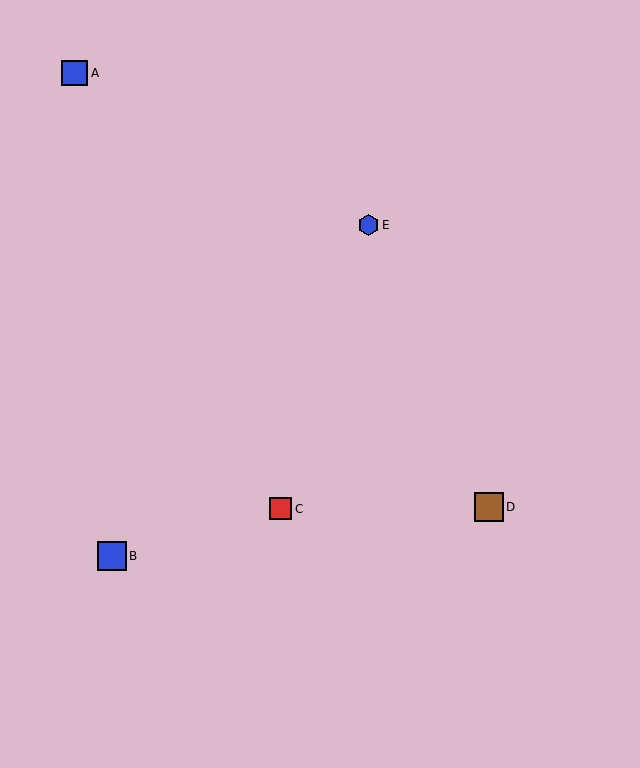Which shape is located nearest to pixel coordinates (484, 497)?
The brown square (labeled D) at (489, 507) is nearest to that location.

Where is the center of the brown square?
The center of the brown square is at (489, 507).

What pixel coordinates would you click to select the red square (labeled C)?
Click at (281, 509) to select the red square C.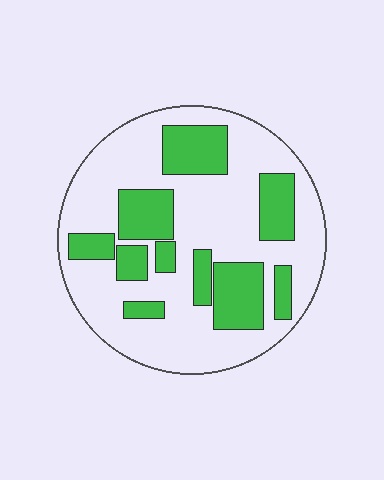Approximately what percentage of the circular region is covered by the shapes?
Approximately 30%.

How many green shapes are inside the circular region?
10.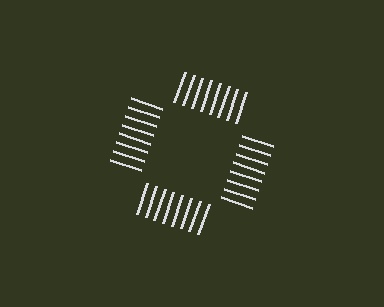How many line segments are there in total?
32 — 8 along each of the 4 edges.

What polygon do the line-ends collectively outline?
An illusory square — the line segments terminate on its edges but no continuous stroke is drawn.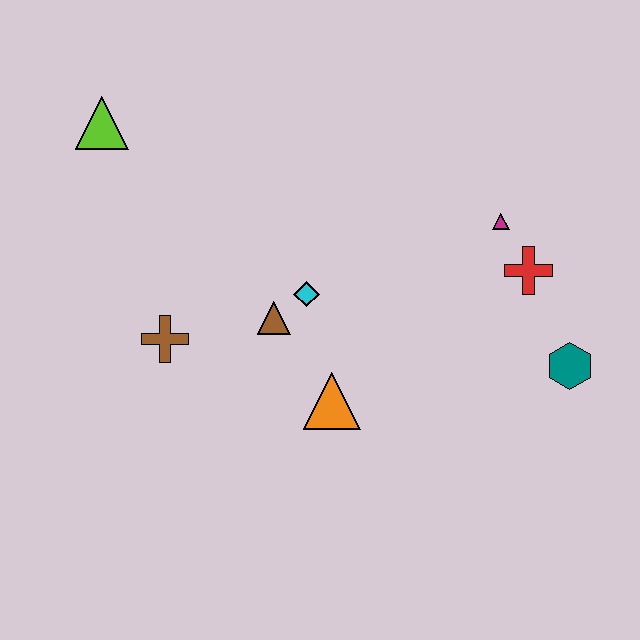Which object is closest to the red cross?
The magenta triangle is closest to the red cross.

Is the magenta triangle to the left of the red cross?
Yes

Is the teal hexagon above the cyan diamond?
No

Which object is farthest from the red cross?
The lime triangle is farthest from the red cross.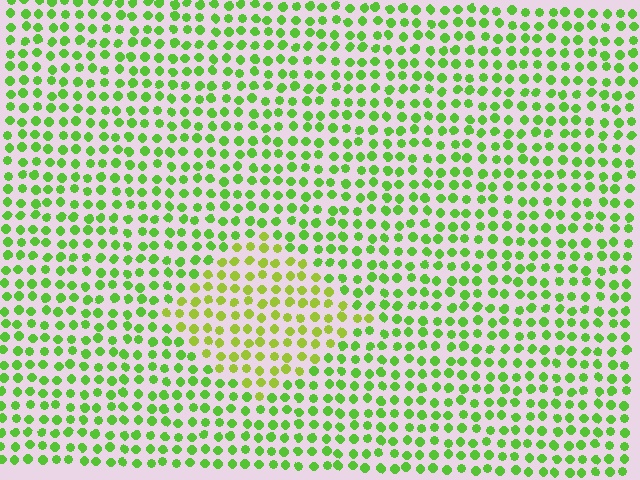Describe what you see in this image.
The image is filled with small lime elements in a uniform arrangement. A diamond-shaped region is visible where the elements are tinted to a slightly different hue, forming a subtle color boundary.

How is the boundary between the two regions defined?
The boundary is defined purely by a slight shift in hue (about 28 degrees). Spacing, size, and orientation are identical on both sides.